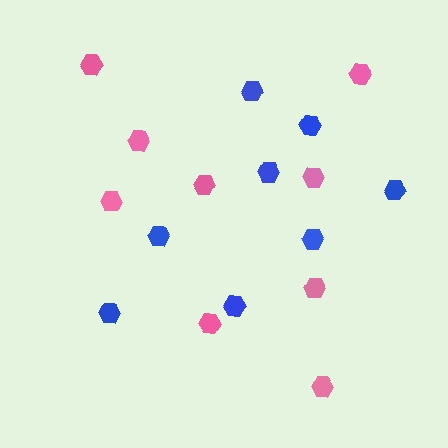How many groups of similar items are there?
There are 2 groups: one group of blue hexagons (8) and one group of pink hexagons (9).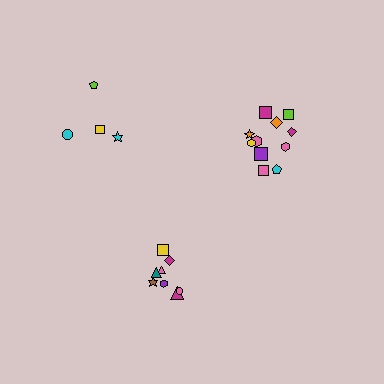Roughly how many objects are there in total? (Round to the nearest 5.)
Roughly 25 objects in total.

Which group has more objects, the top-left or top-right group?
The top-right group.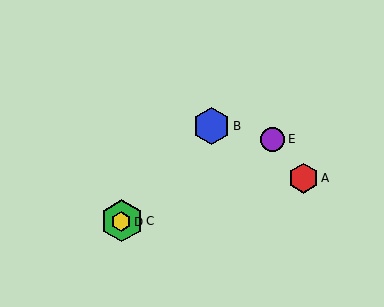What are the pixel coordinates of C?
Object C is at (122, 221).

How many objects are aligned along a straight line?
3 objects (B, C, D) are aligned along a straight line.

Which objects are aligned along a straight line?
Objects B, C, D are aligned along a straight line.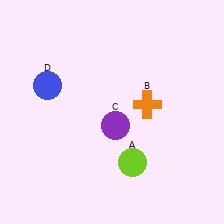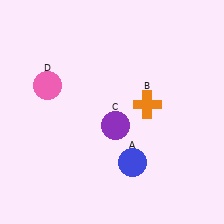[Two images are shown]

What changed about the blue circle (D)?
In Image 1, D is blue. In Image 2, it changed to pink.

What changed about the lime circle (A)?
In Image 1, A is lime. In Image 2, it changed to blue.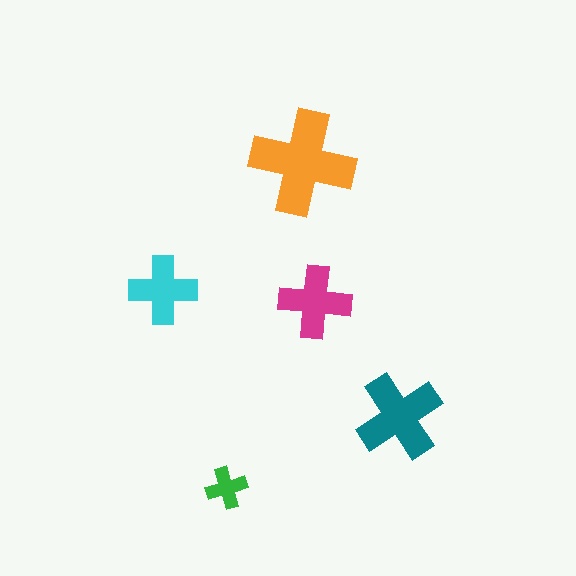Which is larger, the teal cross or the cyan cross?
The teal one.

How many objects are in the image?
There are 5 objects in the image.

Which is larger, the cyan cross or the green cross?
The cyan one.